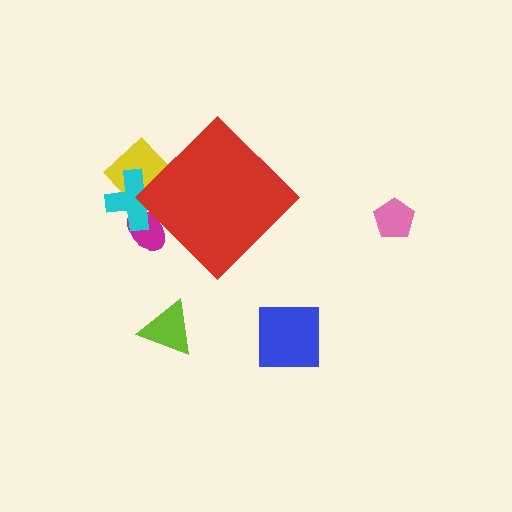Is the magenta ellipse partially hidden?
Yes, the magenta ellipse is partially hidden behind the red diamond.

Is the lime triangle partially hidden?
No, the lime triangle is fully visible.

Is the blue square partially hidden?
No, the blue square is fully visible.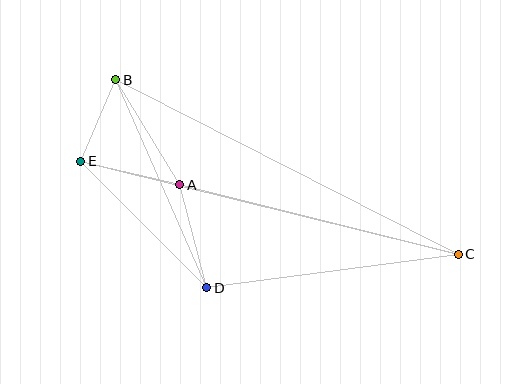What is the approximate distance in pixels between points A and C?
The distance between A and C is approximately 287 pixels.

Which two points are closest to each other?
Points B and E are closest to each other.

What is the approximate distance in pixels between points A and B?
The distance between A and B is approximately 123 pixels.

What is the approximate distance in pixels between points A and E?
The distance between A and E is approximately 102 pixels.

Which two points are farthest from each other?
Points C and E are farthest from each other.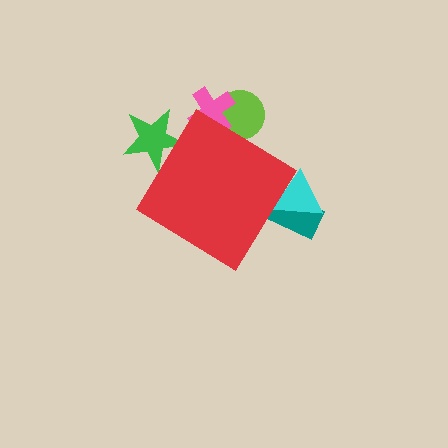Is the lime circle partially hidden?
Yes, the lime circle is partially hidden behind the red diamond.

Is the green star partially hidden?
Yes, the green star is partially hidden behind the red diamond.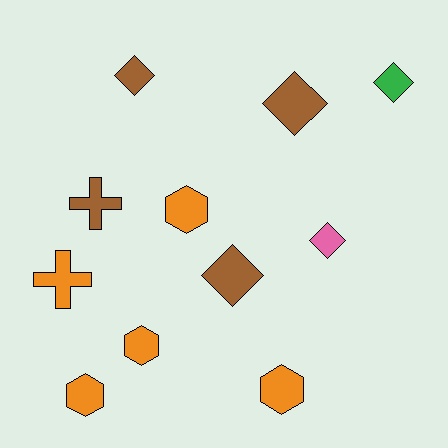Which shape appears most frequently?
Diamond, with 5 objects.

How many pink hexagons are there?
There are no pink hexagons.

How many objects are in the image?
There are 11 objects.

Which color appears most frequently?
Orange, with 5 objects.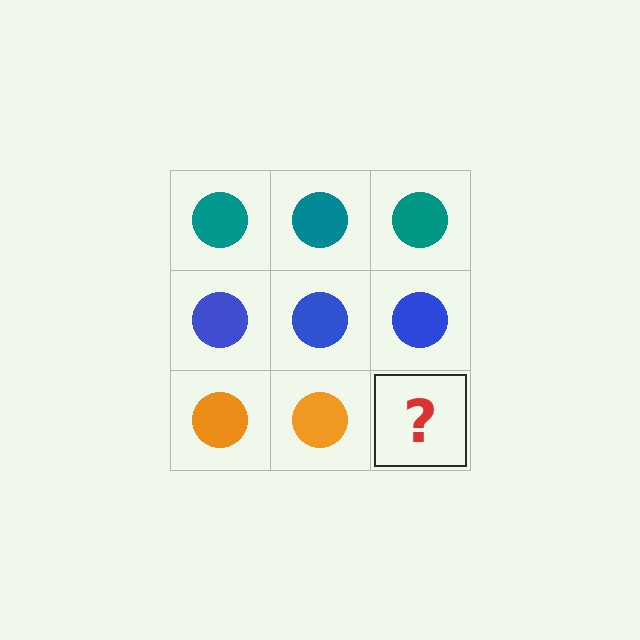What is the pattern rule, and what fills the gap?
The rule is that each row has a consistent color. The gap should be filled with an orange circle.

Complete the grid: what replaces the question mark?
The question mark should be replaced with an orange circle.